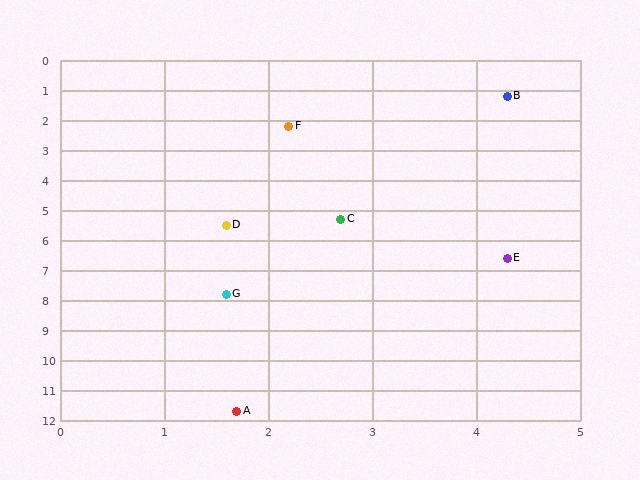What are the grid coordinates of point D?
Point D is at approximately (1.6, 5.5).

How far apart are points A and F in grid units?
Points A and F are about 9.5 grid units apart.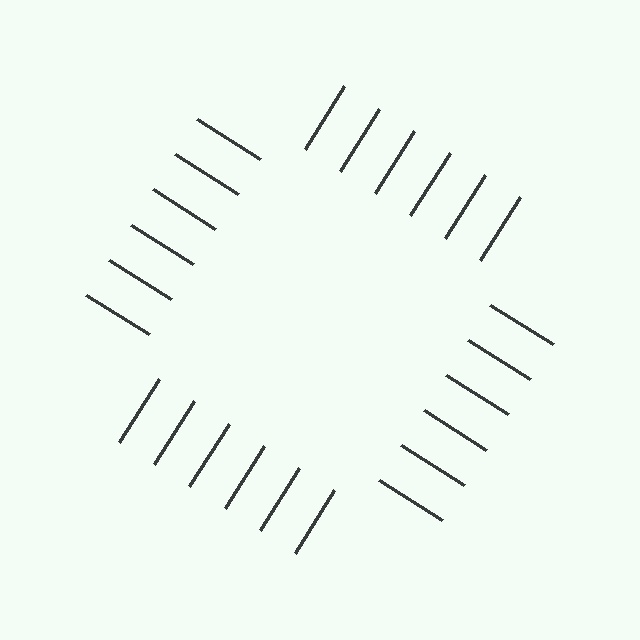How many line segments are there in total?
24 — 6 along each of the 4 edges.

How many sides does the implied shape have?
4 sides — the line-ends trace a square.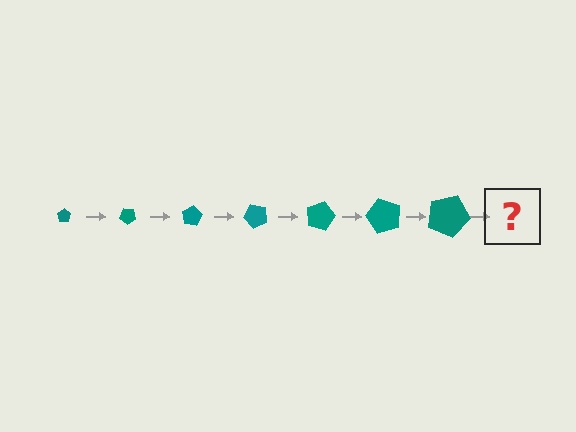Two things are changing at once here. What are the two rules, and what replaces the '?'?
The two rules are that the pentagon grows larger each step and it rotates 40 degrees each step. The '?' should be a pentagon, larger than the previous one and rotated 280 degrees from the start.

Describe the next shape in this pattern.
It should be a pentagon, larger than the previous one and rotated 280 degrees from the start.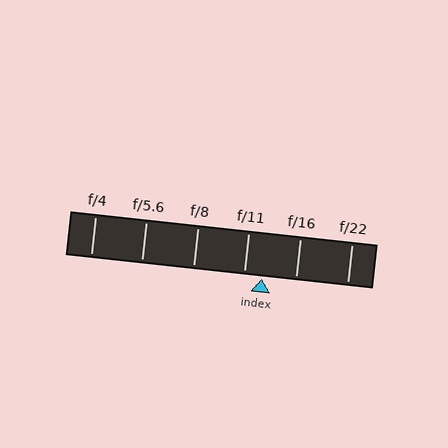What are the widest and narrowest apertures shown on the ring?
The widest aperture shown is f/4 and the narrowest is f/22.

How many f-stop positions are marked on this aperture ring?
There are 6 f-stop positions marked.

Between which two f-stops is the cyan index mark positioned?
The index mark is between f/11 and f/16.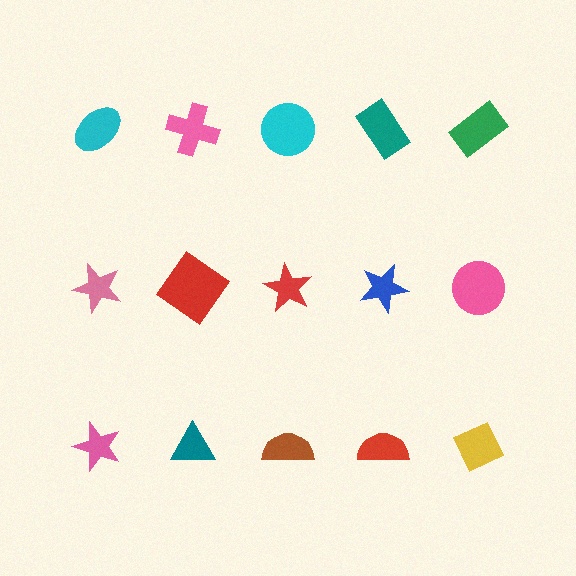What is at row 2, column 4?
A blue star.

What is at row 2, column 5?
A pink circle.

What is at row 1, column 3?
A cyan circle.